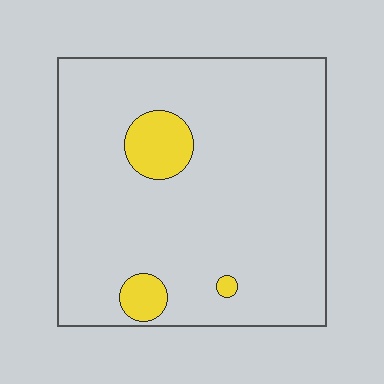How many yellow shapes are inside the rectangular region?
3.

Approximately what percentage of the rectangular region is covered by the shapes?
Approximately 10%.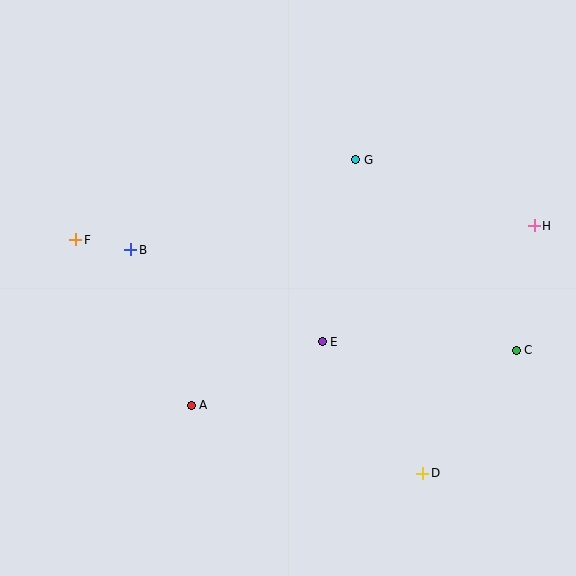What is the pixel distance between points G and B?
The distance between G and B is 243 pixels.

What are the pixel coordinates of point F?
Point F is at (76, 240).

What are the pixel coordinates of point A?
Point A is at (191, 405).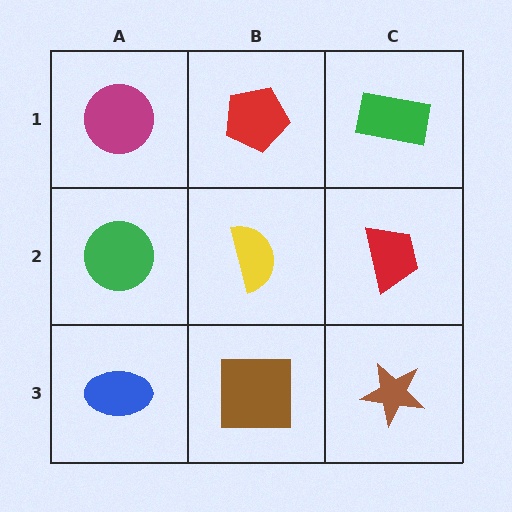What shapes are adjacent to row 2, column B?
A red pentagon (row 1, column B), a brown square (row 3, column B), a green circle (row 2, column A), a red trapezoid (row 2, column C).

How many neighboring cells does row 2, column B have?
4.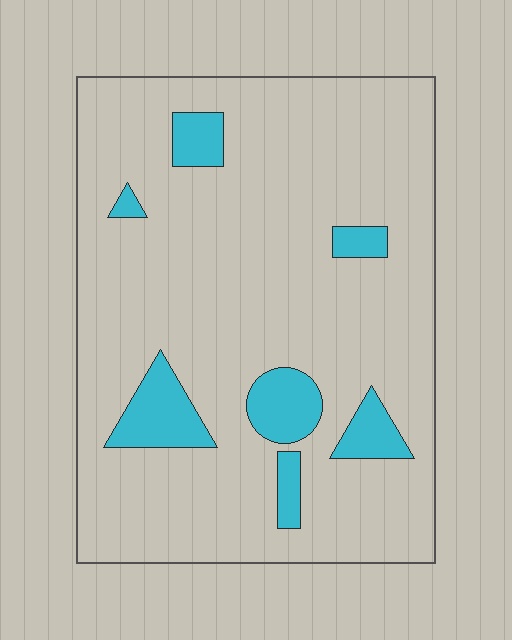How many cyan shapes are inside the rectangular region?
7.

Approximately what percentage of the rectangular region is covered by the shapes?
Approximately 10%.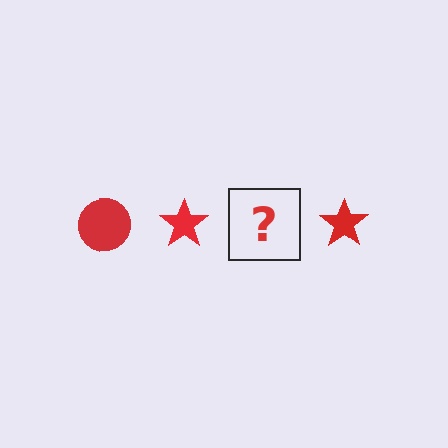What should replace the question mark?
The question mark should be replaced with a red circle.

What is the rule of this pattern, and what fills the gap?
The rule is that the pattern cycles through circle, star shapes in red. The gap should be filled with a red circle.